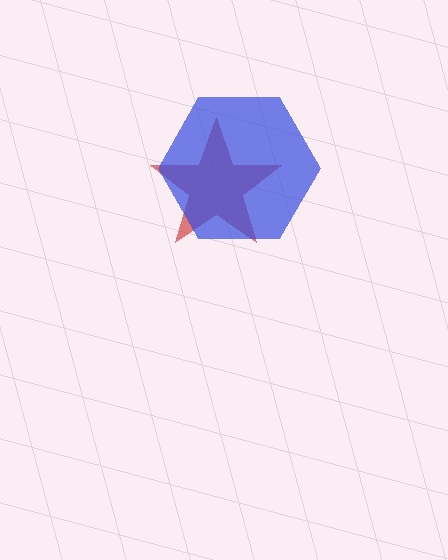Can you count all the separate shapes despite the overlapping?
Yes, there are 2 separate shapes.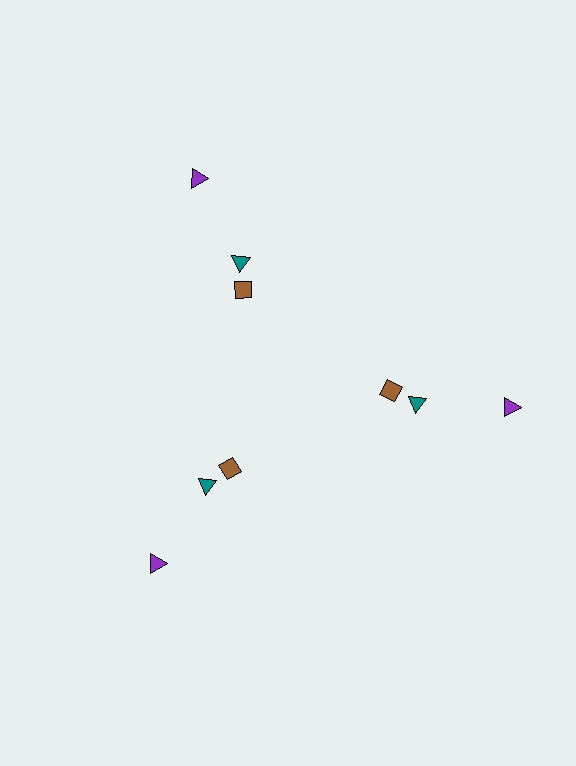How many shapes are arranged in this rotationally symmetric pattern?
There are 9 shapes, arranged in 3 groups of 3.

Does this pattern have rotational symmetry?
Yes, this pattern has 3-fold rotational symmetry. It looks the same after rotating 120 degrees around the center.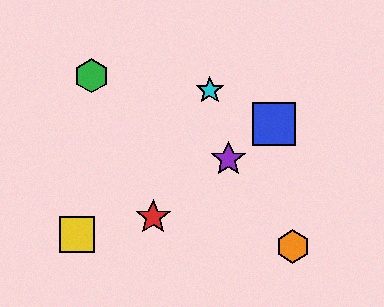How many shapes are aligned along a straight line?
3 shapes (the red star, the blue square, the purple star) are aligned along a straight line.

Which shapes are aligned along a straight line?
The red star, the blue square, the purple star are aligned along a straight line.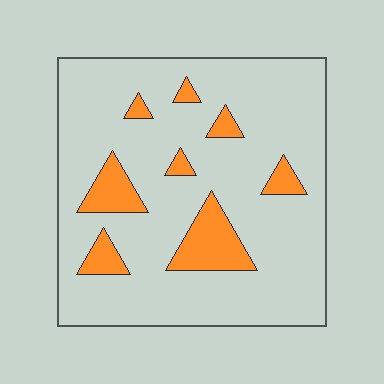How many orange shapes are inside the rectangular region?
8.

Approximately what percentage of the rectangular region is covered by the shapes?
Approximately 15%.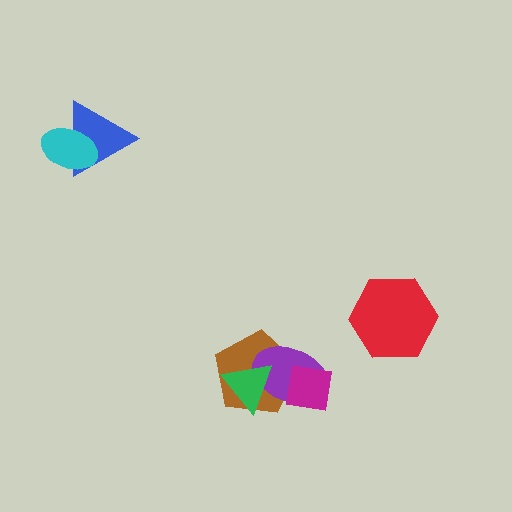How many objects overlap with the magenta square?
2 objects overlap with the magenta square.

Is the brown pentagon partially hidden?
Yes, it is partially covered by another shape.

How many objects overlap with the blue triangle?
1 object overlaps with the blue triangle.